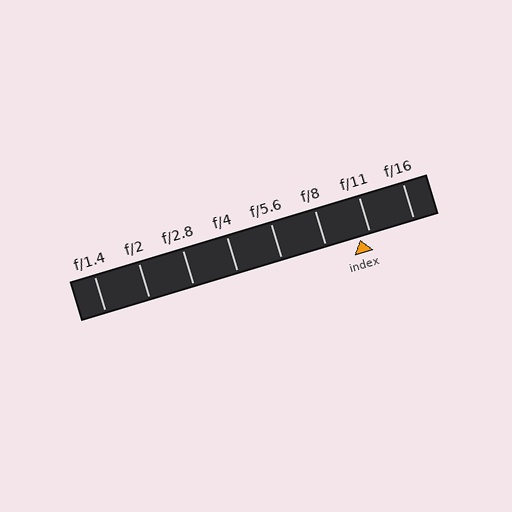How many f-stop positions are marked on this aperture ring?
There are 8 f-stop positions marked.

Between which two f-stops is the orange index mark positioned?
The index mark is between f/8 and f/11.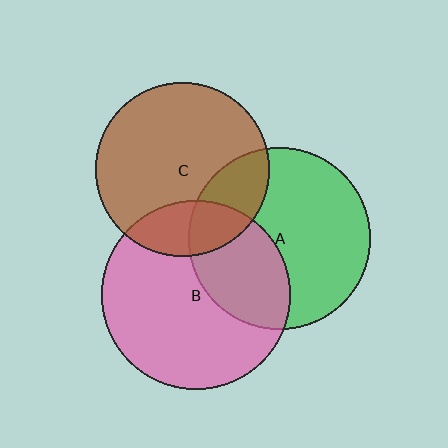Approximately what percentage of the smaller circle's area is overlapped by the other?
Approximately 25%.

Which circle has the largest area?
Circle B (pink).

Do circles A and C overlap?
Yes.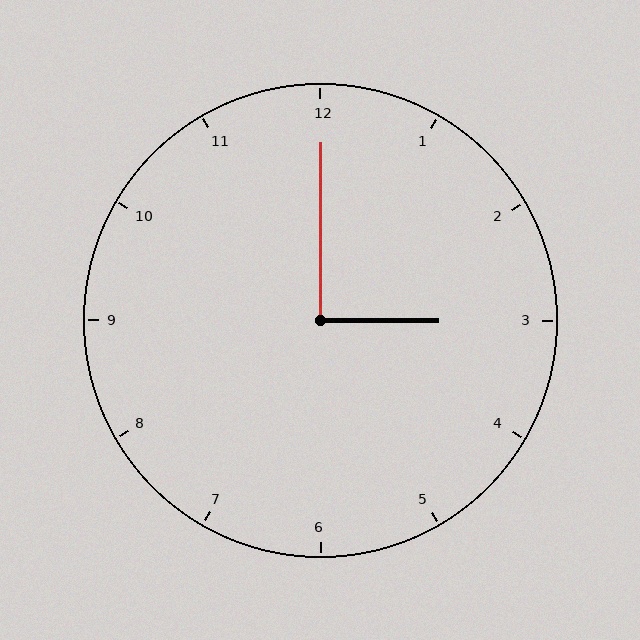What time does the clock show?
3:00.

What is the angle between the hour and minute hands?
Approximately 90 degrees.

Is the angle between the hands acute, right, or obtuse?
It is right.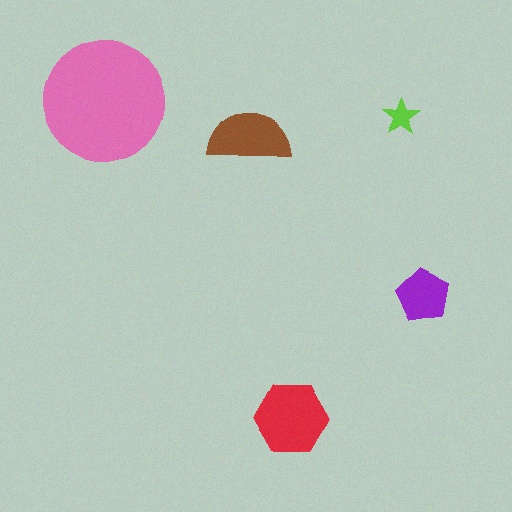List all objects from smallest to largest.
The lime star, the purple pentagon, the brown semicircle, the red hexagon, the pink circle.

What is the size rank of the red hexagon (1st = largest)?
2nd.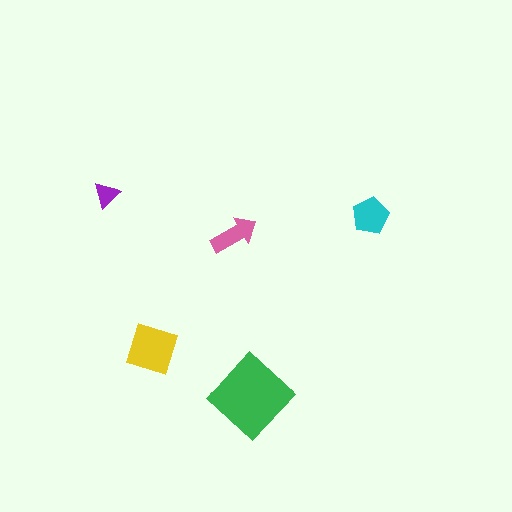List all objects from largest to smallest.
The green diamond, the yellow square, the cyan pentagon, the pink arrow, the purple triangle.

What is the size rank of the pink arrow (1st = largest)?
4th.